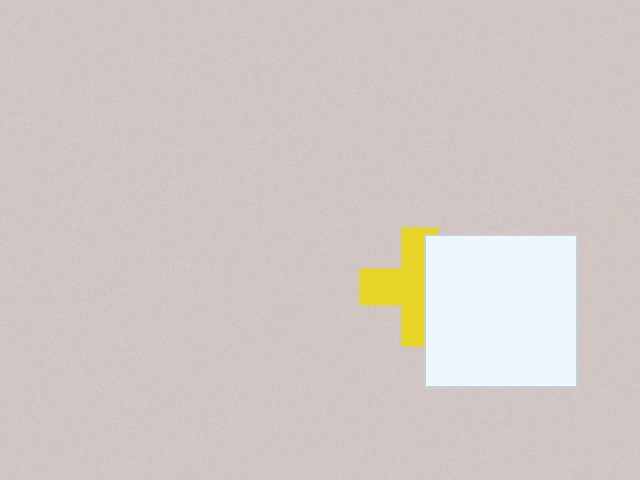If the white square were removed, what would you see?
You would see the complete yellow cross.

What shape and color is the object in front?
The object in front is a white square.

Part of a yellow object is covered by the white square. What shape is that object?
It is a cross.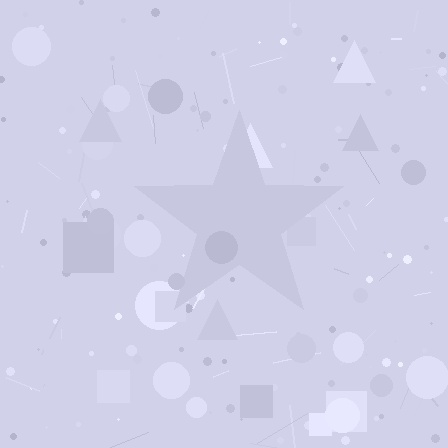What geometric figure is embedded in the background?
A star is embedded in the background.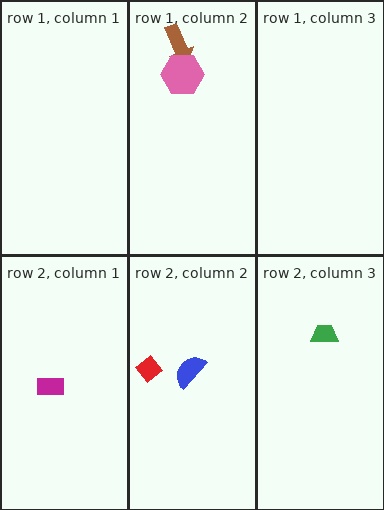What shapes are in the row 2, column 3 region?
The green trapezoid.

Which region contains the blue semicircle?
The row 2, column 2 region.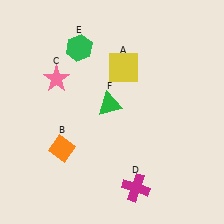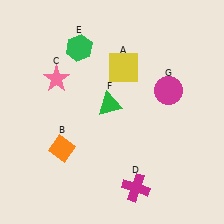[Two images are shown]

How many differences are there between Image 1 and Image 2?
There is 1 difference between the two images.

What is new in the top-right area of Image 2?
A magenta circle (G) was added in the top-right area of Image 2.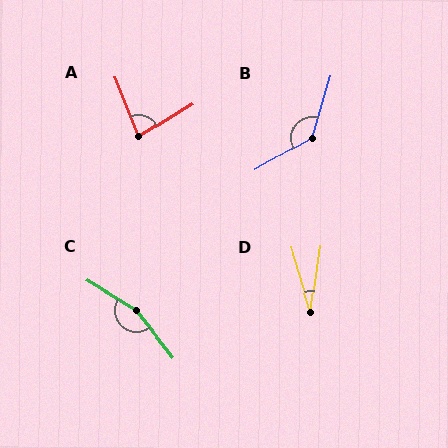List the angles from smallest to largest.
D (25°), A (80°), B (136°), C (159°).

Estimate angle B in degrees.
Approximately 136 degrees.